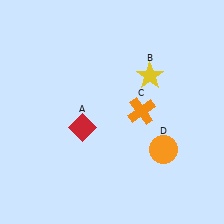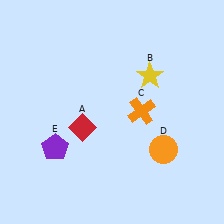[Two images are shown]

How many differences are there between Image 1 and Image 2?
There is 1 difference between the two images.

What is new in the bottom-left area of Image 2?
A purple pentagon (E) was added in the bottom-left area of Image 2.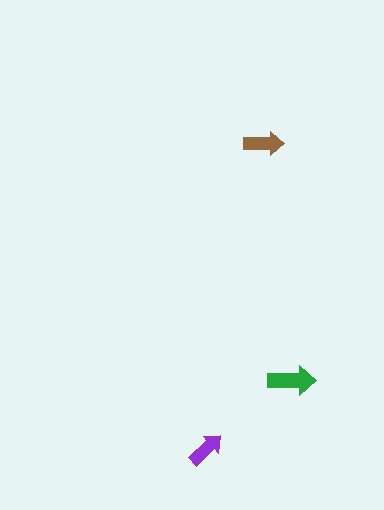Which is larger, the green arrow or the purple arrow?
The green one.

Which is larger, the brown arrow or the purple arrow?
The brown one.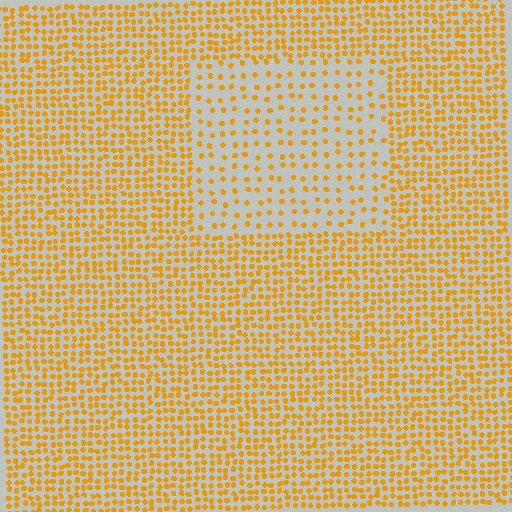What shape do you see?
I see a rectangle.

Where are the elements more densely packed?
The elements are more densely packed outside the rectangle boundary.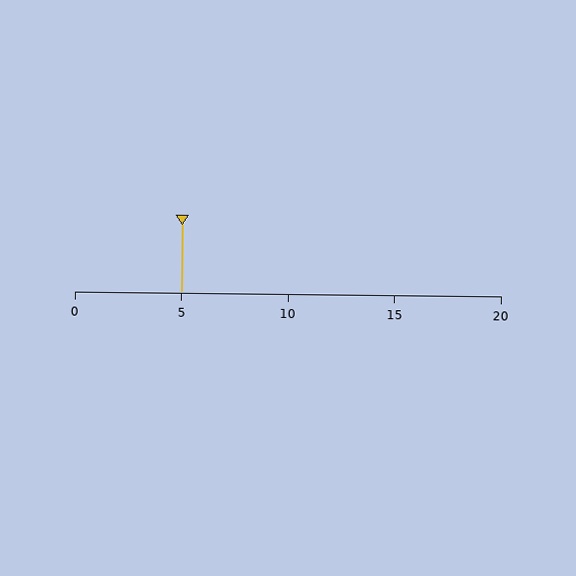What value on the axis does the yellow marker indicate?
The marker indicates approximately 5.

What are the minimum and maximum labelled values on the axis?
The axis runs from 0 to 20.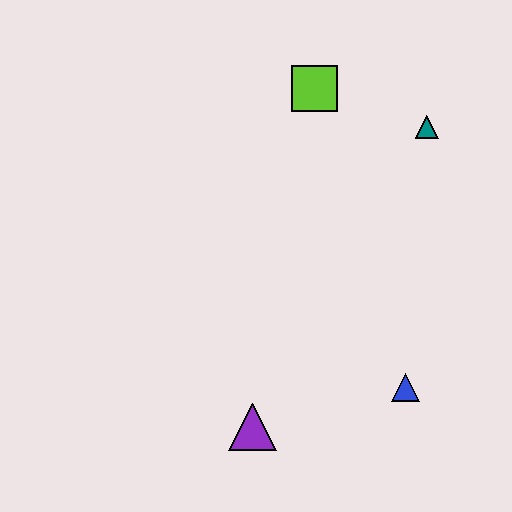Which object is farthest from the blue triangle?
The lime square is farthest from the blue triangle.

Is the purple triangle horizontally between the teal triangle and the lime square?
No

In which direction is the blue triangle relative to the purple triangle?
The blue triangle is to the right of the purple triangle.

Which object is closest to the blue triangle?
The purple triangle is closest to the blue triangle.